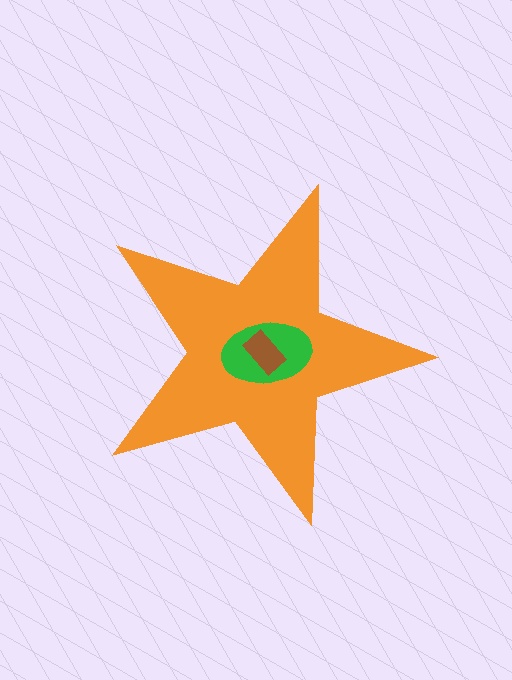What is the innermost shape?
The brown rectangle.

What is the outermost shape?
The orange star.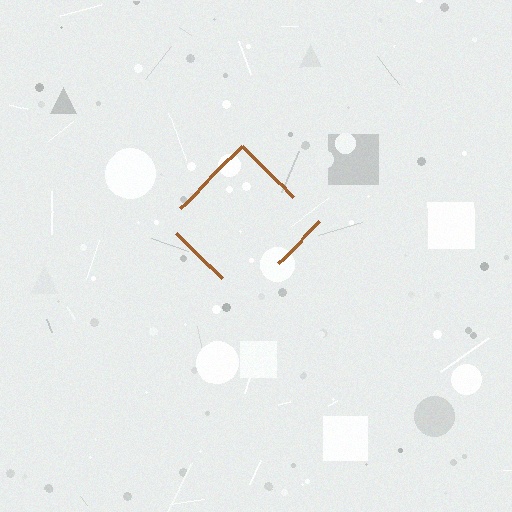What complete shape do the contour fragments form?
The contour fragments form a diamond.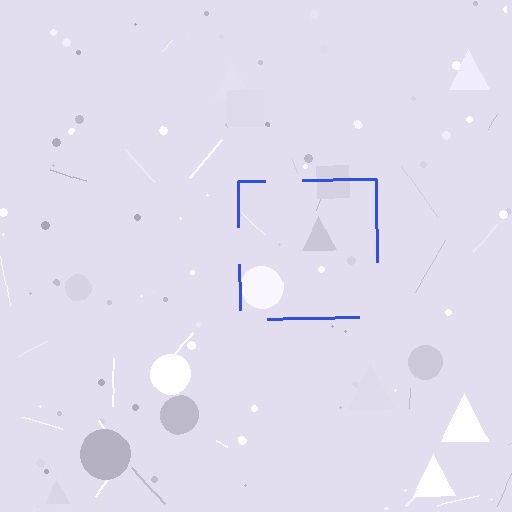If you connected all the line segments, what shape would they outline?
They would outline a square.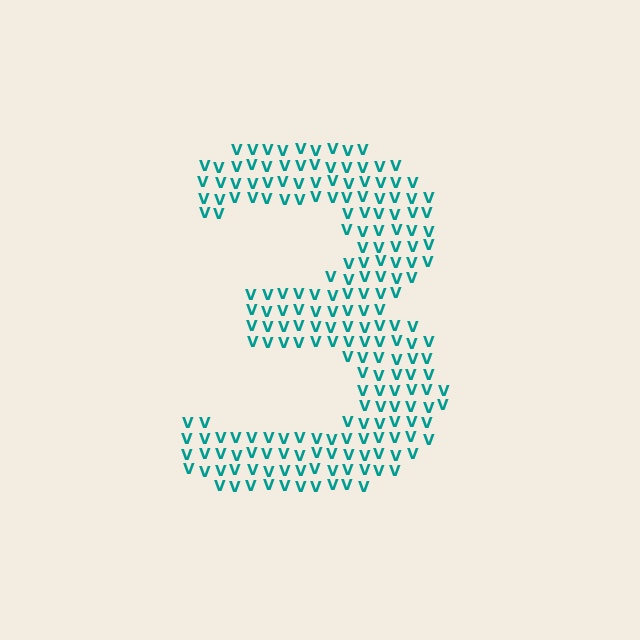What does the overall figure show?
The overall figure shows the digit 3.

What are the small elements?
The small elements are letter V's.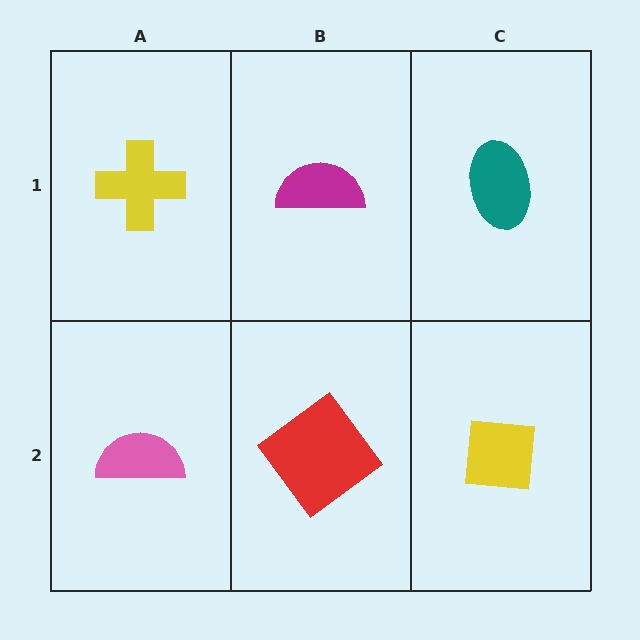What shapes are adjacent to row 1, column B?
A red diamond (row 2, column B), a yellow cross (row 1, column A), a teal ellipse (row 1, column C).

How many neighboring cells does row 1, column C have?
2.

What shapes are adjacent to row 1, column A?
A pink semicircle (row 2, column A), a magenta semicircle (row 1, column B).